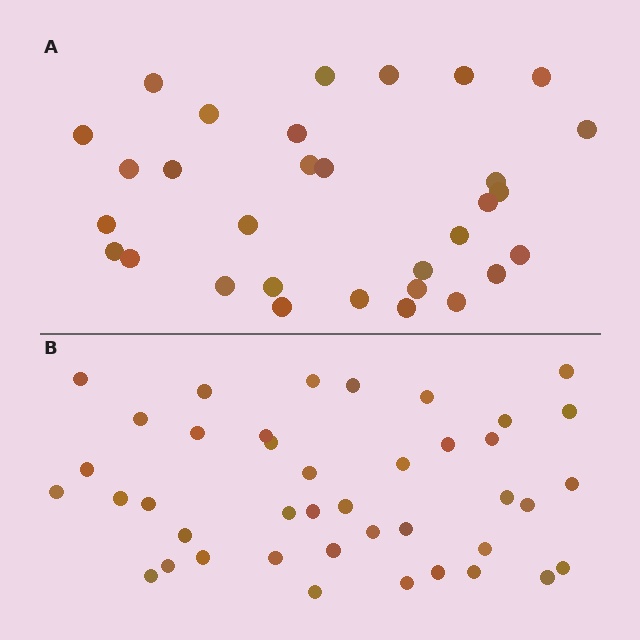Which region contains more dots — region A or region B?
Region B (the bottom region) has more dots.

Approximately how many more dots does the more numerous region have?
Region B has roughly 10 or so more dots than region A.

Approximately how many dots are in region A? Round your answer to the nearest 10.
About 30 dots. (The exact count is 31, which rounds to 30.)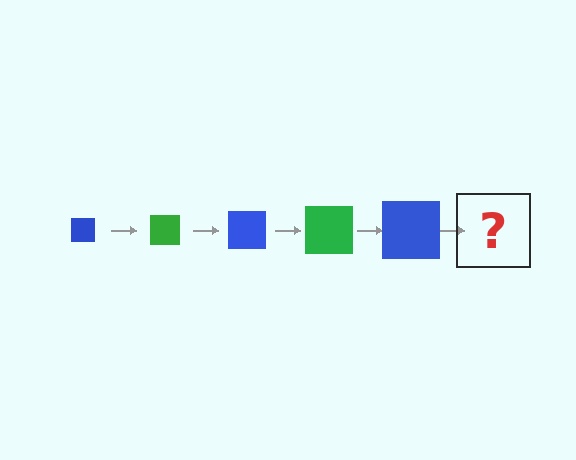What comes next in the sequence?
The next element should be a green square, larger than the previous one.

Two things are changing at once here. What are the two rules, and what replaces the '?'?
The two rules are that the square grows larger each step and the color cycles through blue and green. The '?' should be a green square, larger than the previous one.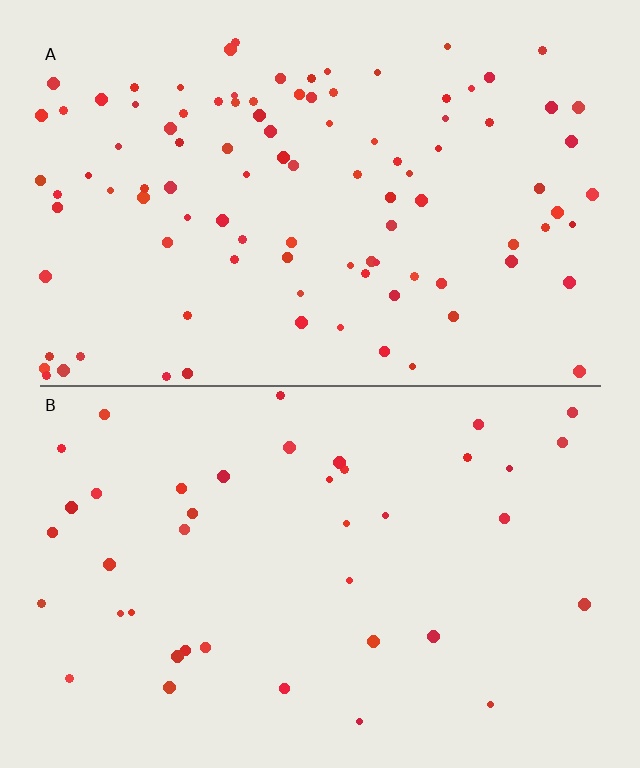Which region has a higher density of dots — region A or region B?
A (the top).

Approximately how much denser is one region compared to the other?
Approximately 2.5× — region A over region B.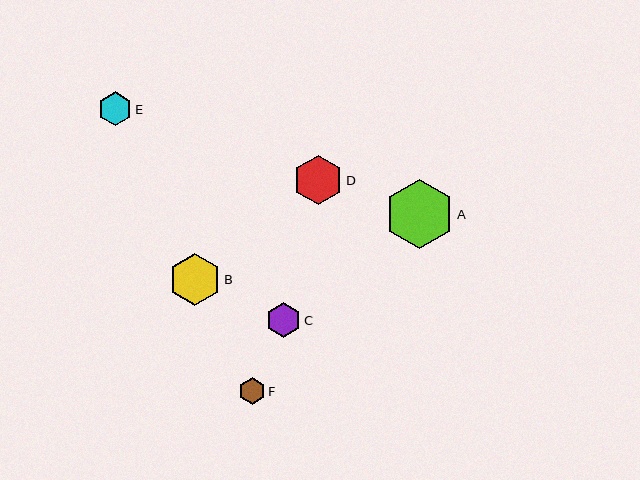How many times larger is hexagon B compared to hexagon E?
Hexagon B is approximately 1.5 times the size of hexagon E.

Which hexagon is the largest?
Hexagon A is the largest with a size of approximately 70 pixels.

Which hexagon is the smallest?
Hexagon F is the smallest with a size of approximately 26 pixels.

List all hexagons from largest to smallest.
From largest to smallest: A, B, D, C, E, F.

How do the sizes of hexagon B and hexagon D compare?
Hexagon B and hexagon D are approximately the same size.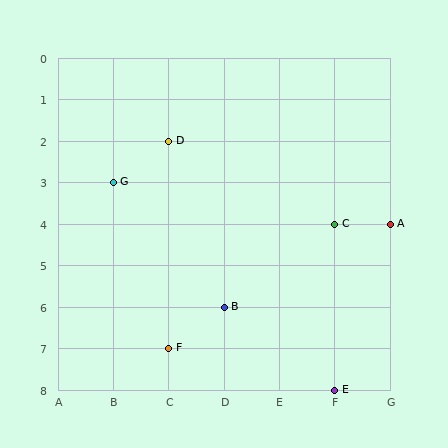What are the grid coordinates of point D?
Point D is at grid coordinates (C, 2).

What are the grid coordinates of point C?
Point C is at grid coordinates (F, 4).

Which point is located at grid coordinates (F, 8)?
Point E is at (F, 8).